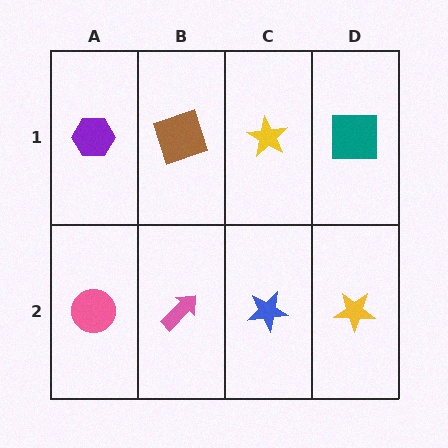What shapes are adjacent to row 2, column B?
A brown square (row 1, column B), a pink circle (row 2, column A), a blue star (row 2, column C).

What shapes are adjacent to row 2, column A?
A purple hexagon (row 1, column A), a pink arrow (row 2, column B).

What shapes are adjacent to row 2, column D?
A teal square (row 1, column D), a blue star (row 2, column C).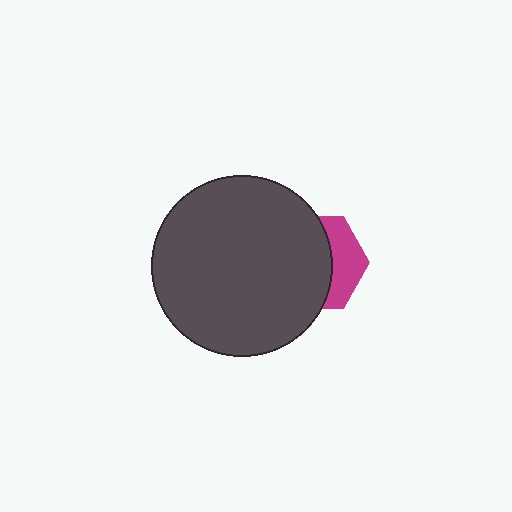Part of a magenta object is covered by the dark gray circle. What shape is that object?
It is a hexagon.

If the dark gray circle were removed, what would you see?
You would see the complete magenta hexagon.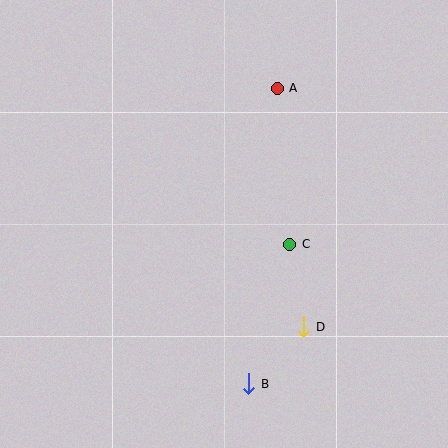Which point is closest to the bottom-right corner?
Point D is closest to the bottom-right corner.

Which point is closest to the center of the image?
Point C at (290, 244) is closest to the center.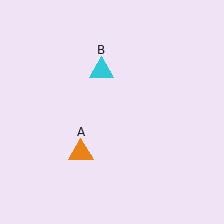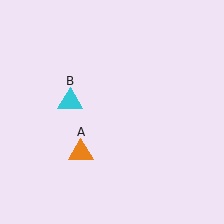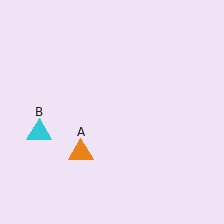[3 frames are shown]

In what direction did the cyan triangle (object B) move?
The cyan triangle (object B) moved down and to the left.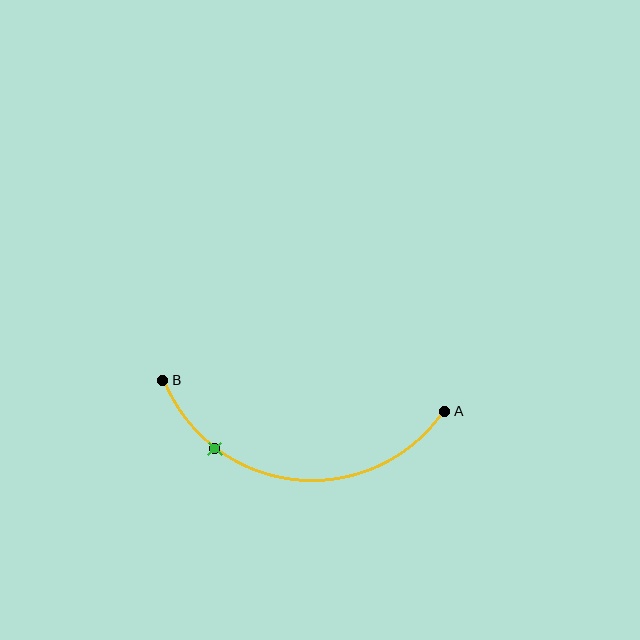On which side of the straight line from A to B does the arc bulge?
The arc bulges below the straight line connecting A and B.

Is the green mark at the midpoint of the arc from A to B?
No. The green mark lies on the arc but is closer to endpoint B. The arc midpoint would be at the point on the curve equidistant along the arc from both A and B.